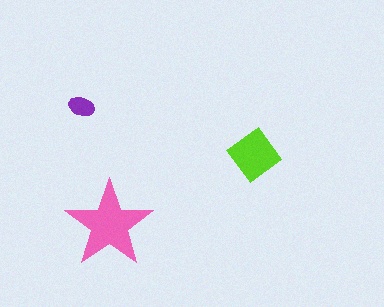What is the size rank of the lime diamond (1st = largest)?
2nd.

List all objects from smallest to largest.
The purple ellipse, the lime diamond, the pink star.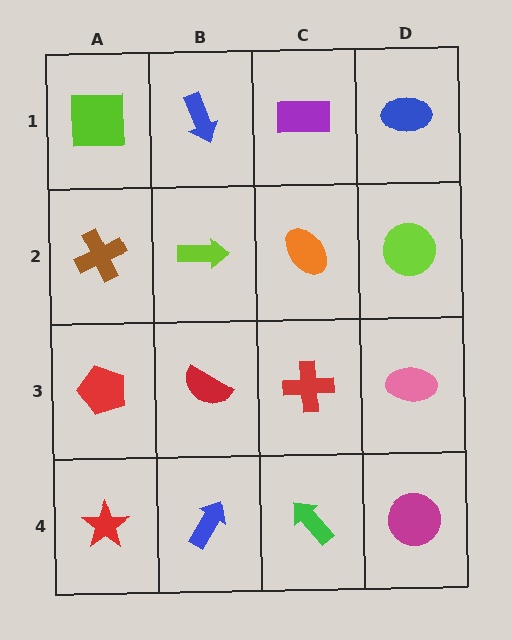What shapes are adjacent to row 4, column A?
A red pentagon (row 3, column A), a blue arrow (row 4, column B).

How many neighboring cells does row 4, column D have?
2.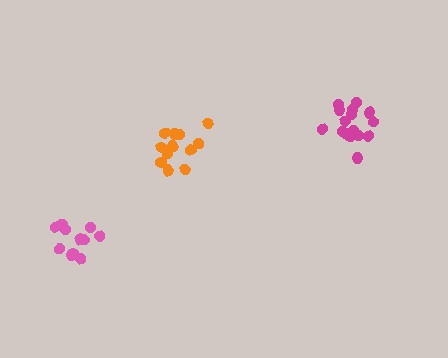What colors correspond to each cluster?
The clusters are colored: pink, magenta, orange.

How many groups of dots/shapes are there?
There are 3 groups.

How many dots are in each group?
Group 1: 12 dots, Group 2: 16 dots, Group 3: 12 dots (40 total).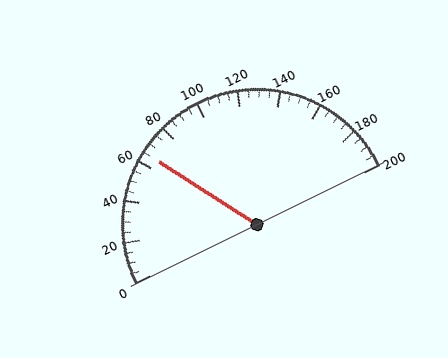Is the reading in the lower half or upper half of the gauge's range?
The reading is in the lower half of the range (0 to 200).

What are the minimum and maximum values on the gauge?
The gauge ranges from 0 to 200.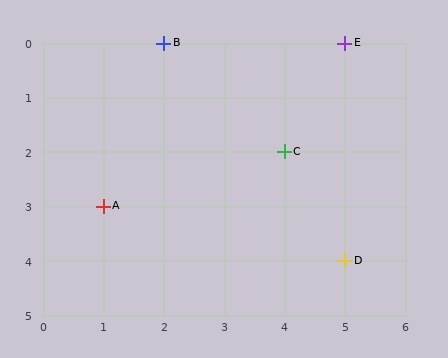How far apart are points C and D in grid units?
Points C and D are 1 column and 2 rows apart (about 2.2 grid units diagonally).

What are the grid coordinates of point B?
Point B is at grid coordinates (2, 0).